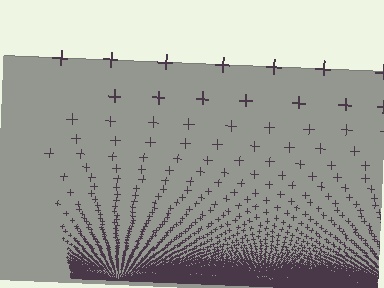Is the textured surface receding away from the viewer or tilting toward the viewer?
The surface appears to tilt toward the viewer. Texture elements get larger and sparser toward the top.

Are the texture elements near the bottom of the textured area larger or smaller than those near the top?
Smaller. The gradient is inverted — elements near the bottom are smaller and denser.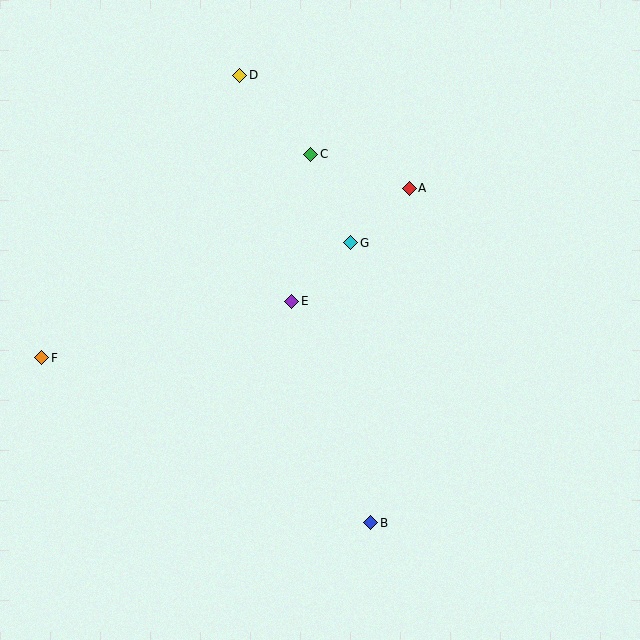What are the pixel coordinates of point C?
Point C is at (311, 154).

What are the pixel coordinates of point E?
Point E is at (292, 301).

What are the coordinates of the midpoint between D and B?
The midpoint between D and B is at (305, 299).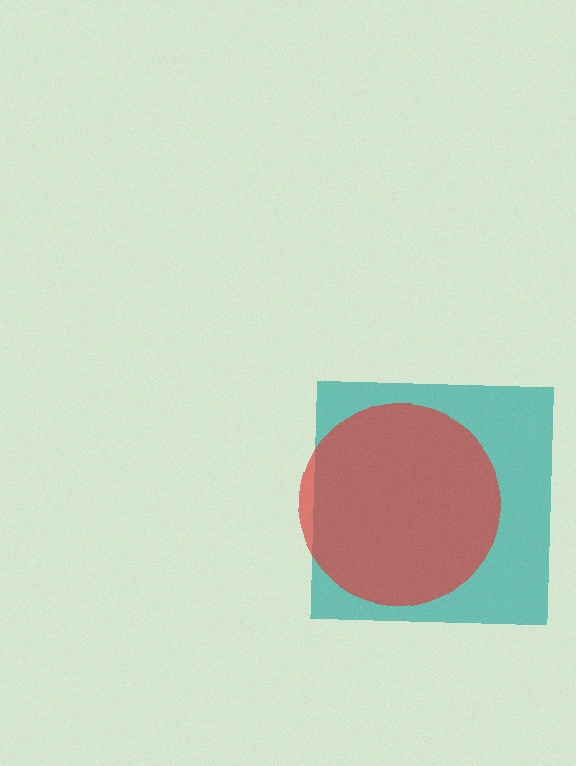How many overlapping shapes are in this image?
There are 2 overlapping shapes in the image.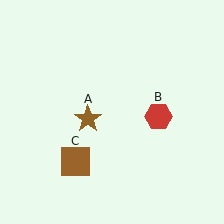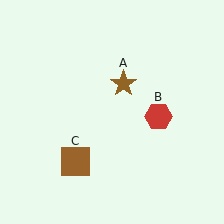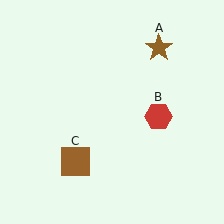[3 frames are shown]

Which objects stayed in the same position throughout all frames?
Red hexagon (object B) and brown square (object C) remained stationary.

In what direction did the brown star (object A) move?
The brown star (object A) moved up and to the right.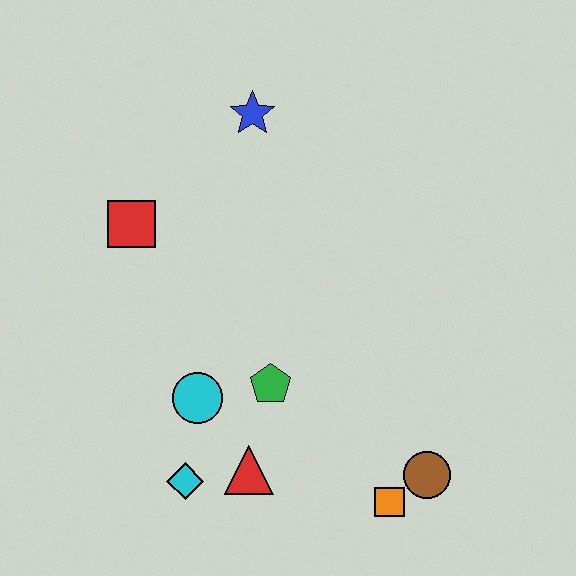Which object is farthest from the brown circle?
The blue star is farthest from the brown circle.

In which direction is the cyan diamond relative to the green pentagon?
The cyan diamond is below the green pentagon.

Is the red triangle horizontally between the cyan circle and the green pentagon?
Yes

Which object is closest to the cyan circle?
The green pentagon is closest to the cyan circle.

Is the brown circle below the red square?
Yes